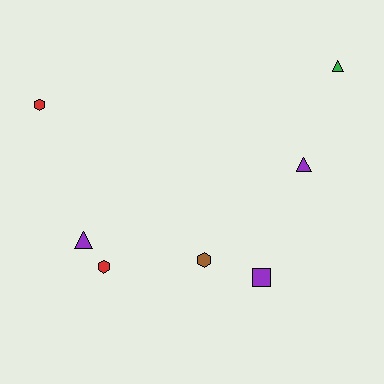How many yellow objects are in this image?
There are no yellow objects.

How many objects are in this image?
There are 7 objects.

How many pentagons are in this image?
There are no pentagons.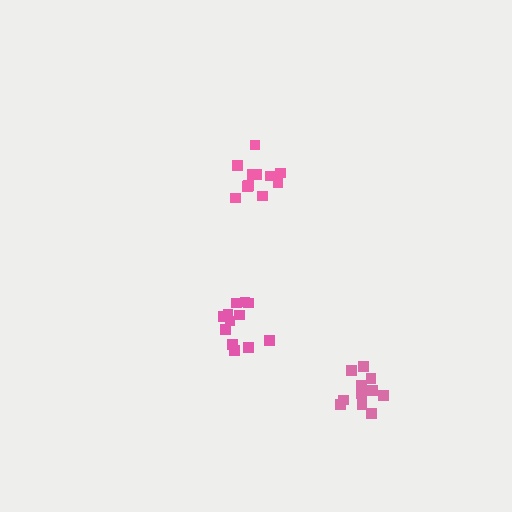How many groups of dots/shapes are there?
There are 3 groups.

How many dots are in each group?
Group 1: 11 dots, Group 2: 13 dots, Group 3: 12 dots (36 total).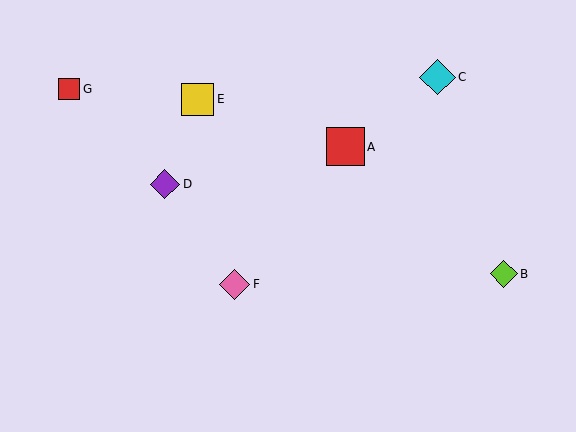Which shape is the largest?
The red square (labeled A) is the largest.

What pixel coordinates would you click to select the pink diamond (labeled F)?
Click at (235, 284) to select the pink diamond F.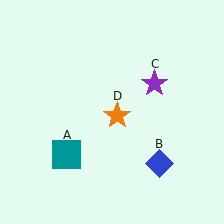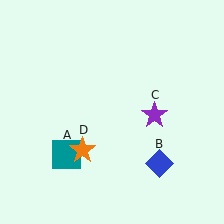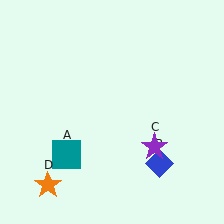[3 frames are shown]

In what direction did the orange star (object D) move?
The orange star (object D) moved down and to the left.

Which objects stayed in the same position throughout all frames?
Teal square (object A) and blue diamond (object B) remained stationary.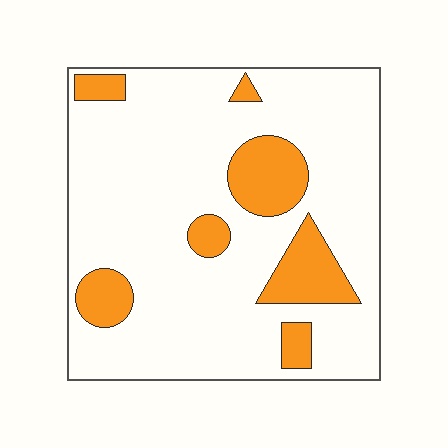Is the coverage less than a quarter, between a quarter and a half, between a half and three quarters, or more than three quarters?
Less than a quarter.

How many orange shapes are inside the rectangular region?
7.